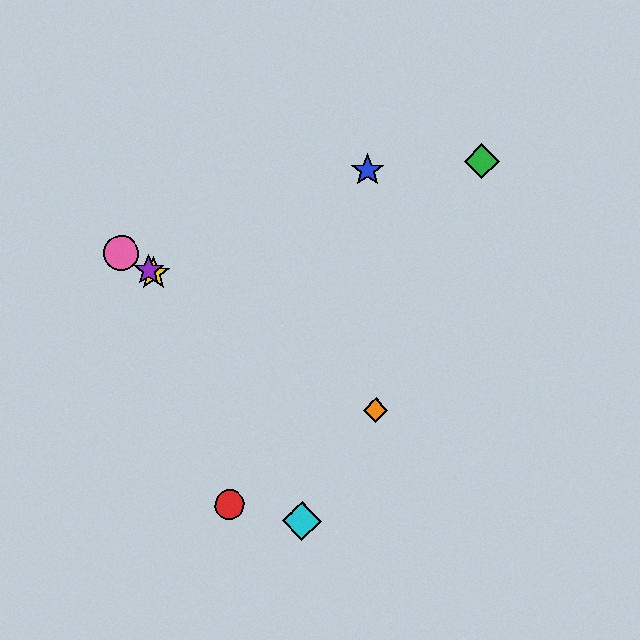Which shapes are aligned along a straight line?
The yellow star, the purple star, the orange diamond, the pink circle are aligned along a straight line.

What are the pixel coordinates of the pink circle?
The pink circle is at (121, 253).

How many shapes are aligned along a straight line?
4 shapes (the yellow star, the purple star, the orange diamond, the pink circle) are aligned along a straight line.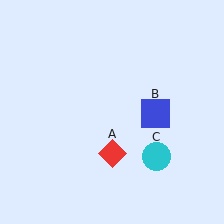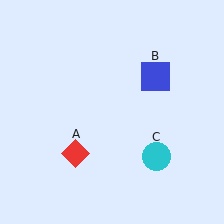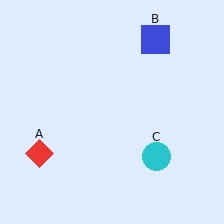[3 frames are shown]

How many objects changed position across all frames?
2 objects changed position: red diamond (object A), blue square (object B).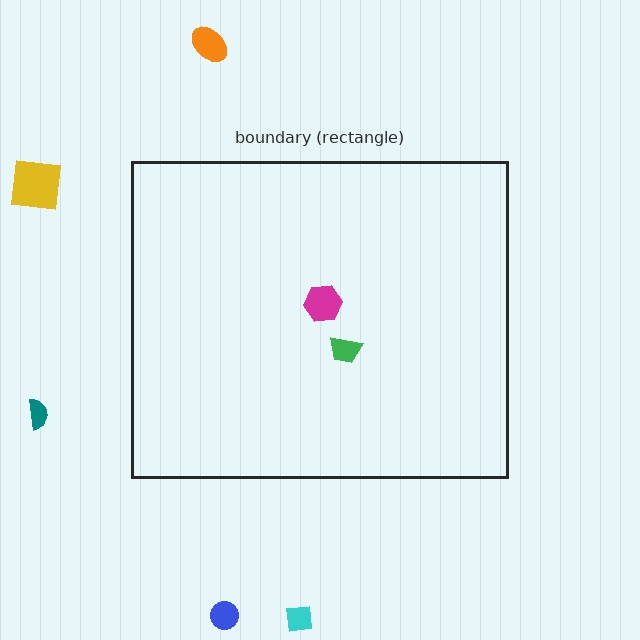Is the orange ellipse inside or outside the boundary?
Outside.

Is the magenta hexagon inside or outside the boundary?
Inside.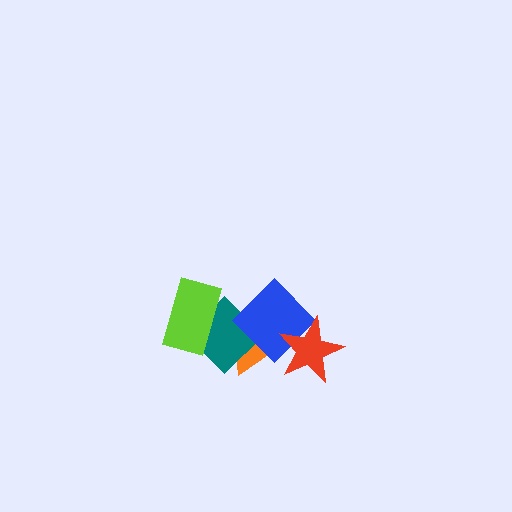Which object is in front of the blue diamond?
The red star is in front of the blue diamond.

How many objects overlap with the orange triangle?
3 objects overlap with the orange triangle.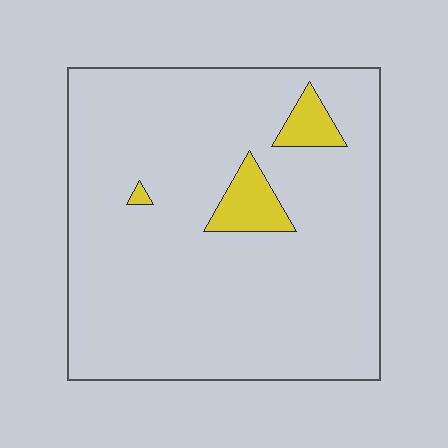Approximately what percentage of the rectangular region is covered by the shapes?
Approximately 5%.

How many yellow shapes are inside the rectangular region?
3.